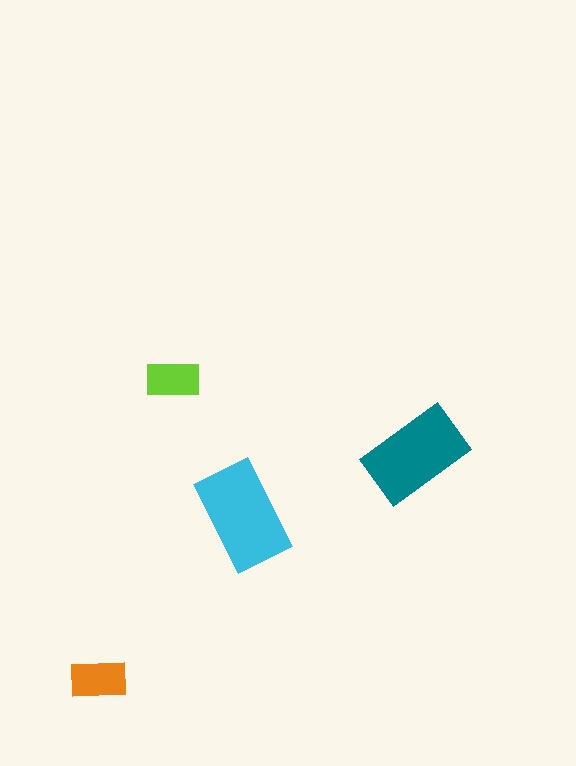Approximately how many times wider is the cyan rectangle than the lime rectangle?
About 2 times wider.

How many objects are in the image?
There are 4 objects in the image.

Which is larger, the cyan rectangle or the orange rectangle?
The cyan one.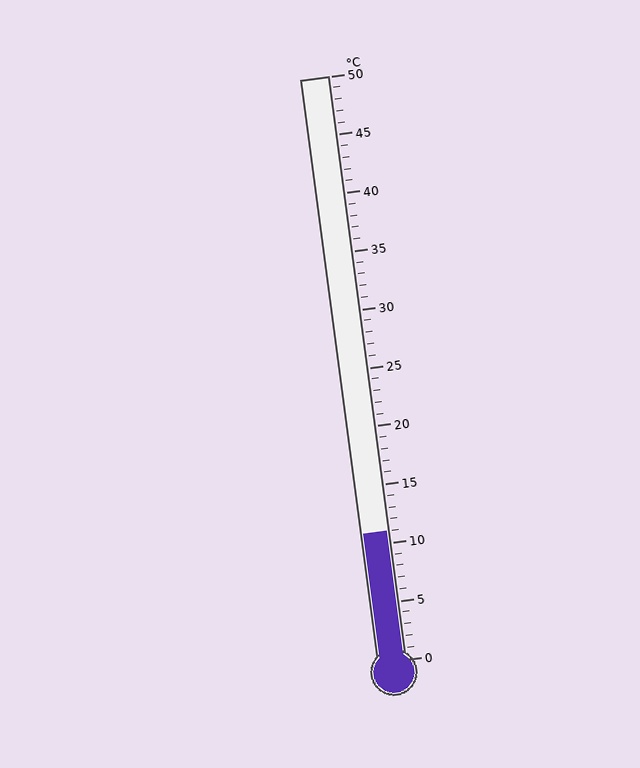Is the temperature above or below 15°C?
The temperature is below 15°C.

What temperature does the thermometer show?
The thermometer shows approximately 11°C.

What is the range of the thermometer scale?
The thermometer scale ranges from 0°C to 50°C.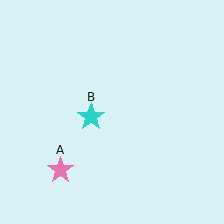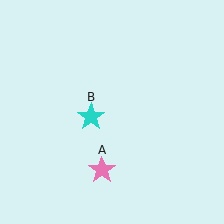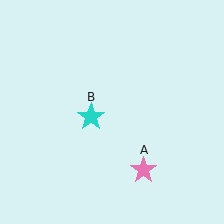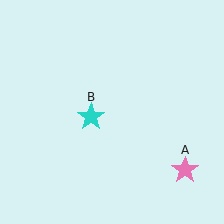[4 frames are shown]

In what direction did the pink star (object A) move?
The pink star (object A) moved right.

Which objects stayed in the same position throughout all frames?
Cyan star (object B) remained stationary.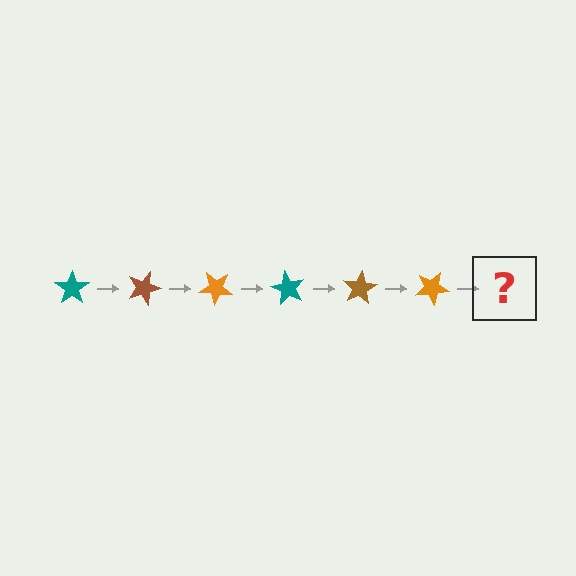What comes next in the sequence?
The next element should be a teal star, rotated 120 degrees from the start.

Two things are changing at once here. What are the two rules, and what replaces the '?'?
The two rules are that it rotates 20 degrees each step and the color cycles through teal, brown, and orange. The '?' should be a teal star, rotated 120 degrees from the start.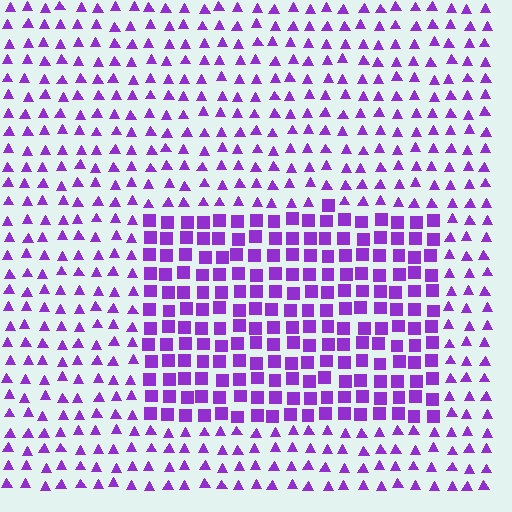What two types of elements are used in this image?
The image uses squares inside the rectangle region and triangles outside it.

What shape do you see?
I see a rectangle.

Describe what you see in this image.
The image is filled with small purple elements arranged in a uniform grid. A rectangle-shaped region contains squares, while the surrounding area contains triangles. The boundary is defined purely by the change in element shape.